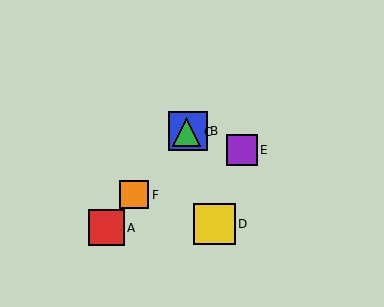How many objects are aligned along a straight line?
4 objects (A, B, C, F) are aligned along a straight line.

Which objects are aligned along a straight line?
Objects A, B, C, F are aligned along a straight line.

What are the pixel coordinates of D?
Object D is at (214, 224).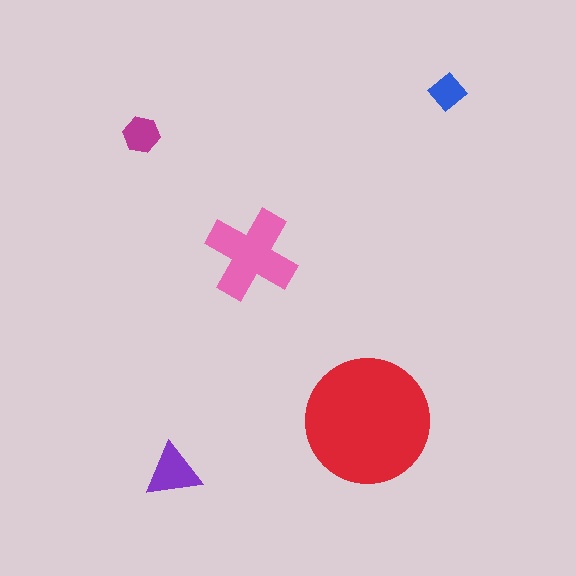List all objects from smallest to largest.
The blue diamond, the magenta hexagon, the purple triangle, the pink cross, the red circle.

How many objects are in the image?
There are 5 objects in the image.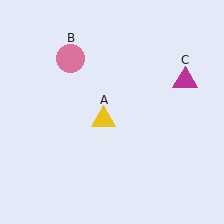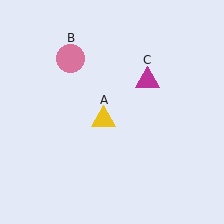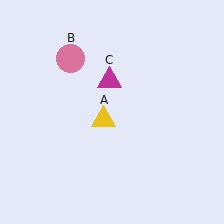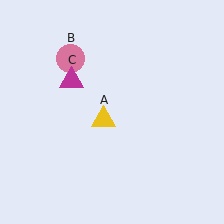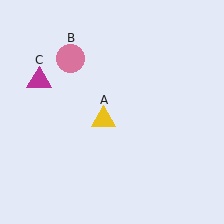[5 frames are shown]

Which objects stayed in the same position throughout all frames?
Yellow triangle (object A) and pink circle (object B) remained stationary.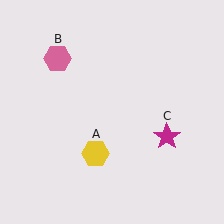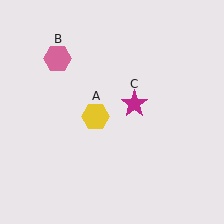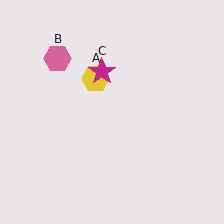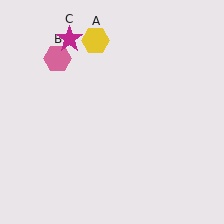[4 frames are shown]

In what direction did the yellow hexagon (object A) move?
The yellow hexagon (object A) moved up.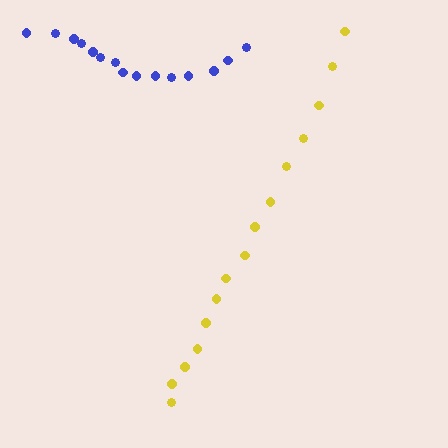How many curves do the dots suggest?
There are 2 distinct paths.